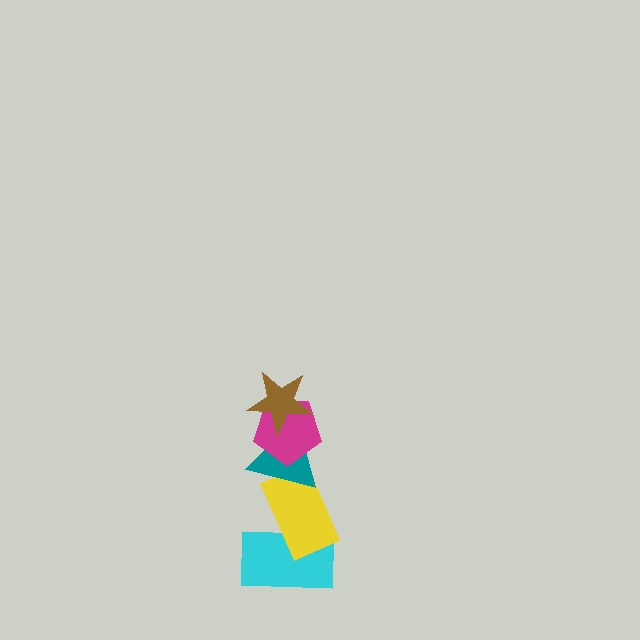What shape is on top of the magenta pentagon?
The brown star is on top of the magenta pentagon.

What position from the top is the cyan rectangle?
The cyan rectangle is 5th from the top.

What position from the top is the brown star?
The brown star is 1st from the top.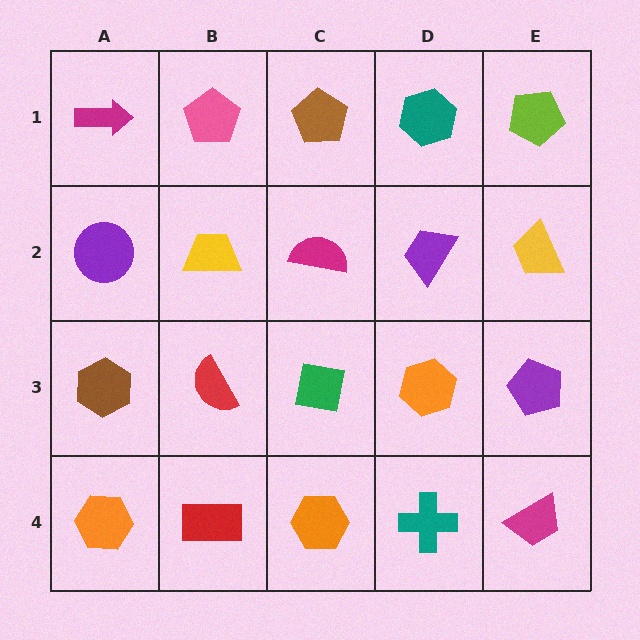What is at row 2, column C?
A magenta semicircle.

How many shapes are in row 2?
5 shapes.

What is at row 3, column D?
An orange hexagon.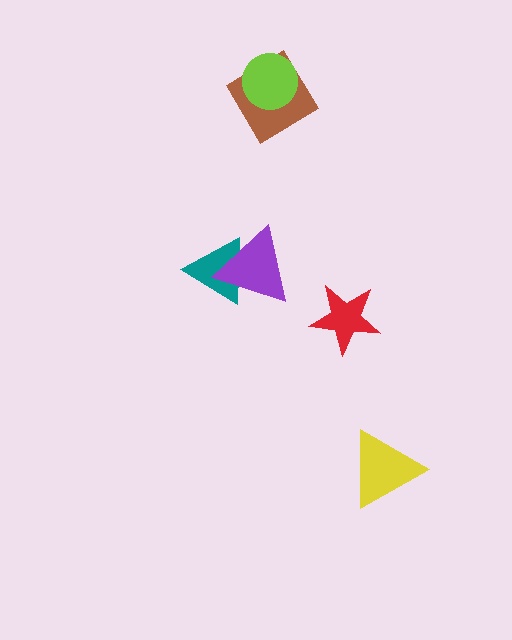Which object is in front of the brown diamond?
The lime circle is in front of the brown diamond.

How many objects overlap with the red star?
0 objects overlap with the red star.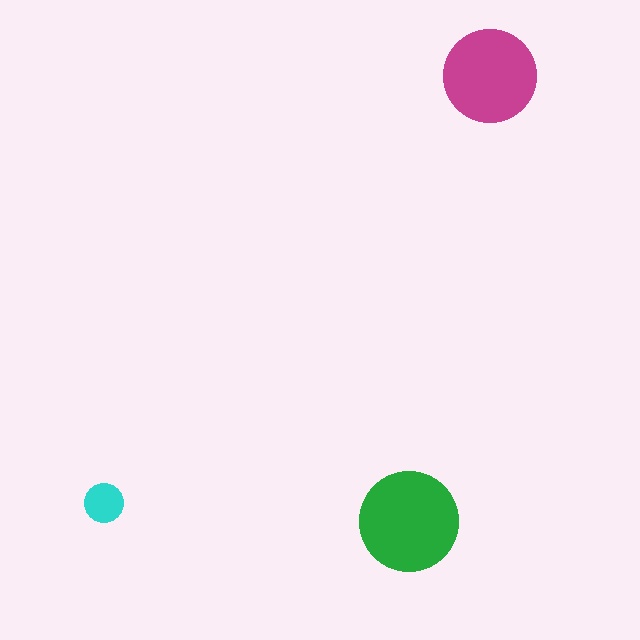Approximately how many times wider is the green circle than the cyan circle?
About 2.5 times wider.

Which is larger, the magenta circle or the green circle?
The green one.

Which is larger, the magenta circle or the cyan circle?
The magenta one.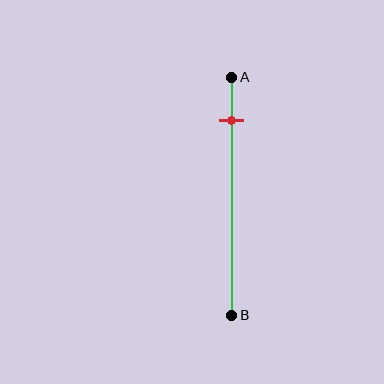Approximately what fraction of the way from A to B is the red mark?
The red mark is approximately 20% of the way from A to B.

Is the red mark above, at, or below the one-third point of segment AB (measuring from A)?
The red mark is above the one-third point of segment AB.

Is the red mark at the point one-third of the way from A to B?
No, the mark is at about 20% from A, not at the 33% one-third point.